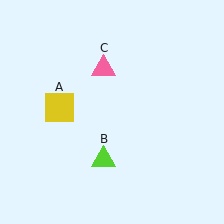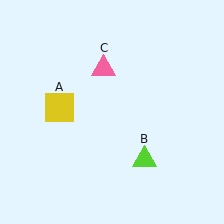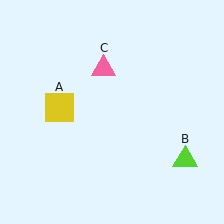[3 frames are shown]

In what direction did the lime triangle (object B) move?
The lime triangle (object B) moved right.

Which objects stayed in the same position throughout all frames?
Yellow square (object A) and pink triangle (object C) remained stationary.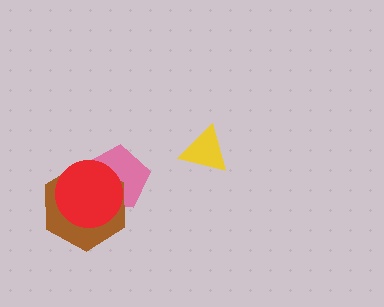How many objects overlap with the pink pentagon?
2 objects overlap with the pink pentagon.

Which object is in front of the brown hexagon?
The red circle is in front of the brown hexagon.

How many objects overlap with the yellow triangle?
0 objects overlap with the yellow triangle.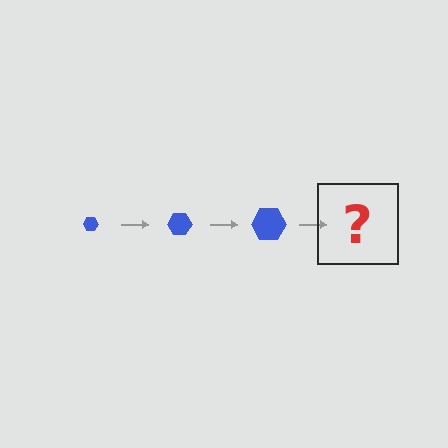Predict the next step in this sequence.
The next step is a blue hexagon, larger than the previous one.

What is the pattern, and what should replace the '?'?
The pattern is that the hexagon gets progressively larger each step. The '?' should be a blue hexagon, larger than the previous one.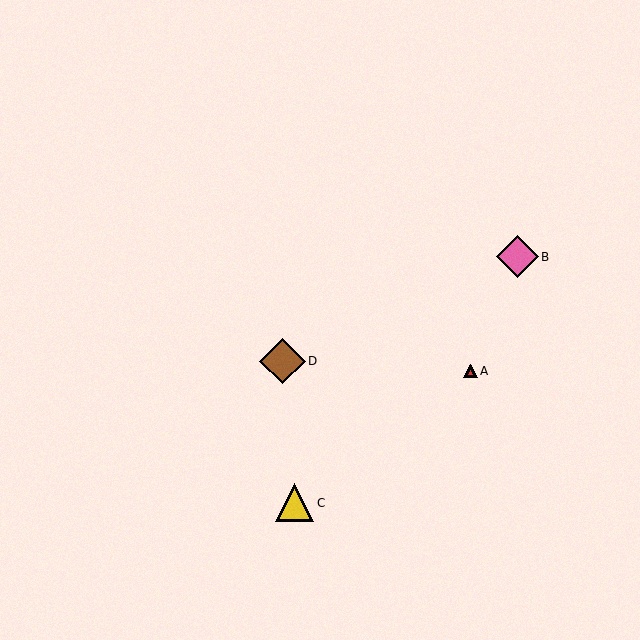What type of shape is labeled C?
Shape C is a yellow triangle.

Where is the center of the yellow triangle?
The center of the yellow triangle is at (295, 503).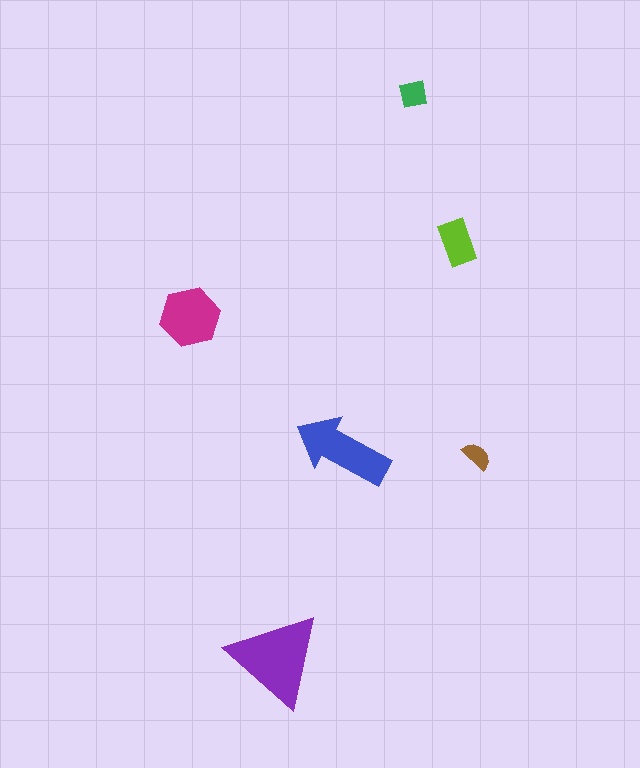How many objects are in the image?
There are 6 objects in the image.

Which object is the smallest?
The brown semicircle.